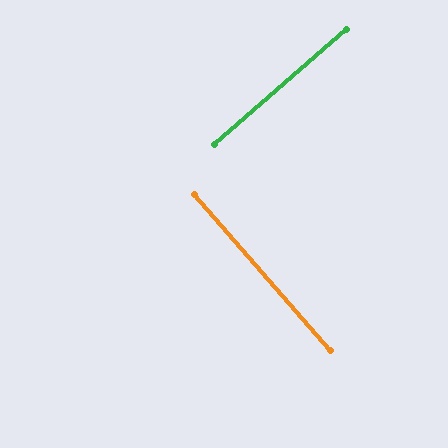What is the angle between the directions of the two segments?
Approximately 90 degrees.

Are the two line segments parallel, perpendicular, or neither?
Perpendicular — they meet at approximately 90°.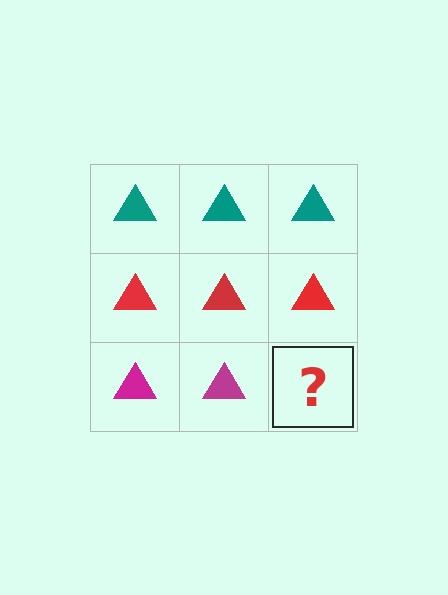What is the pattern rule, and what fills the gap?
The rule is that each row has a consistent color. The gap should be filled with a magenta triangle.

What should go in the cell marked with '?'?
The missing cell should contain a magenta triangle.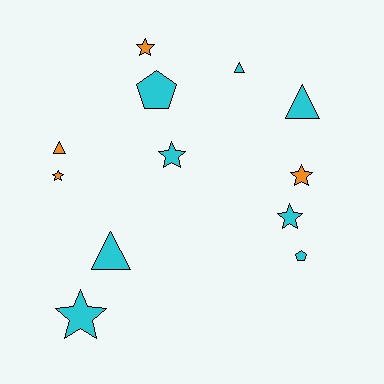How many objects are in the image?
There are 12 objects.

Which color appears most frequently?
Cyan, with 8 objects.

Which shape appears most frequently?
Star, with 6 objects.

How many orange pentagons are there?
There are no orange pentagons.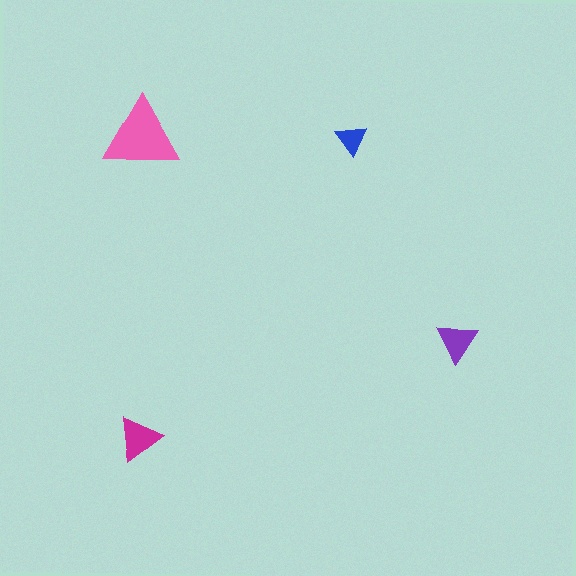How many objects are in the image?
There are 4 objects in the image.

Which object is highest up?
The blue triangle is topmost.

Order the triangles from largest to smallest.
the pink one, the magenta one, the purple one, the blue one.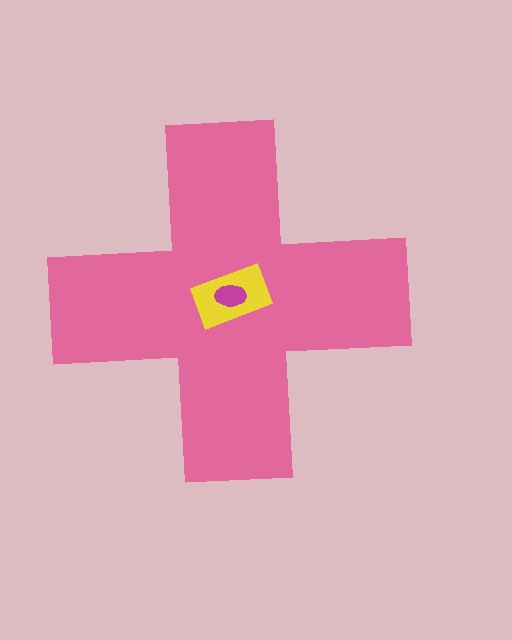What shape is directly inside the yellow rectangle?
The magenta ellipse.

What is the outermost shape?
The pink cross.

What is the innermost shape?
The magenta ellipse.